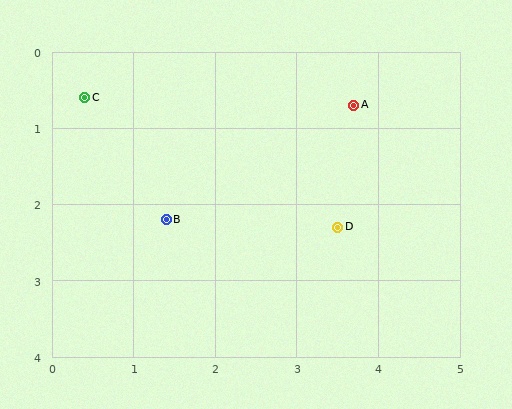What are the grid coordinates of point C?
Point C is at approximately (0.4, 0.6).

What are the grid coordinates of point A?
Point A is at approximately (3.7, 0.7).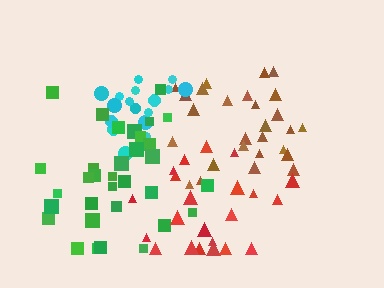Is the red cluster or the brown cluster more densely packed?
Brown.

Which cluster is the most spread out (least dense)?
Red.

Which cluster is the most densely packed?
Cyan.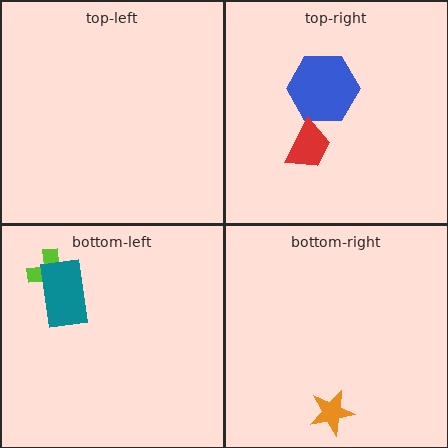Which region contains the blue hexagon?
The top-right region.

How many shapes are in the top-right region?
2.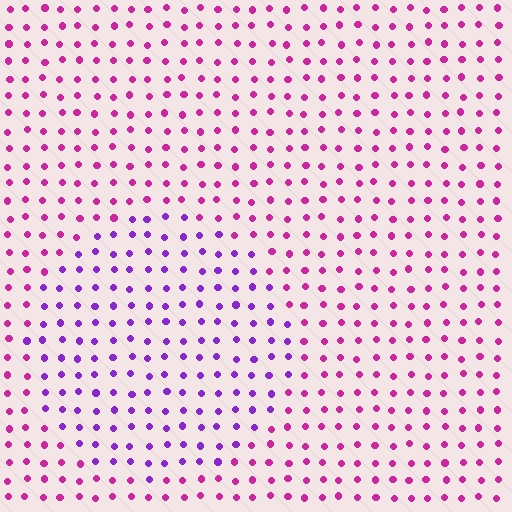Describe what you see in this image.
The image is filled with small magenta elements in a uniform arrangement. A circle-shaped region is visible where the elements are tinted to a slightly different hue, forming a subtle color boundary.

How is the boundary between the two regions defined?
The boundary is defined purely by a slight shift in hue (about 40 degrees). Spacing, size, and orientation are identical on both sides.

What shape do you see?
I see a circle.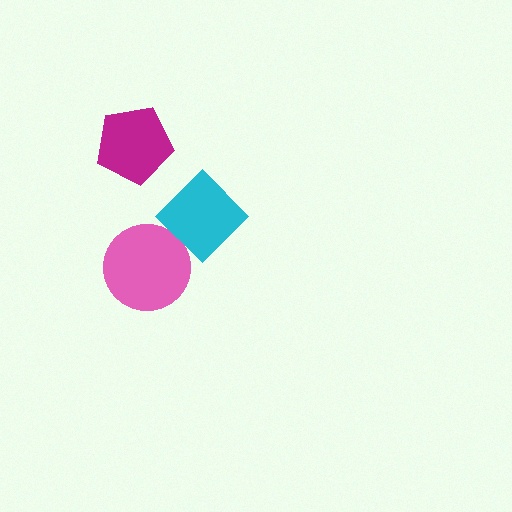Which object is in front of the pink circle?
The cyan diamond is in front of the pink circle.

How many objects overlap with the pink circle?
1 object overlaps with the pink circle.